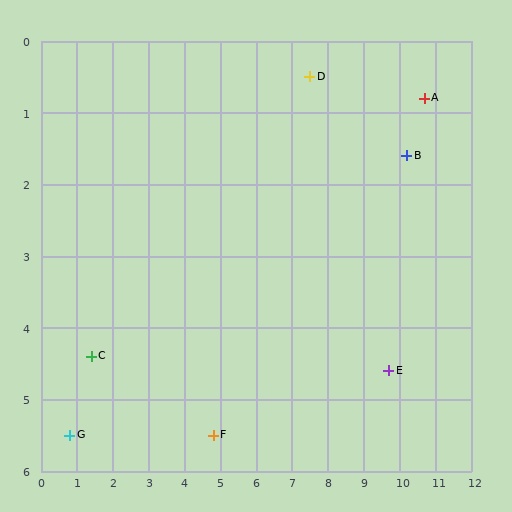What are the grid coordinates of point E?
Point E is at approximately (9.7, 4.6).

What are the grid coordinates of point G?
Point G is at approximately (0.8, 5.5).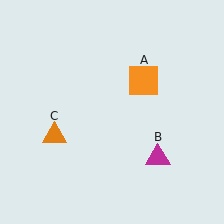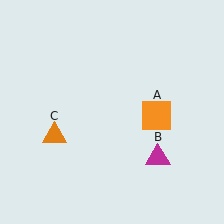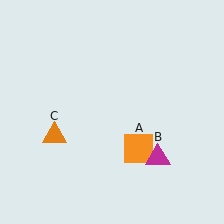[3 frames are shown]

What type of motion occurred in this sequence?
The orange square (object A) rotated clockwise around the center of the scene.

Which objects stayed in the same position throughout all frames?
Magenta triangle (object B) and orange triangle (object C) remained stationary.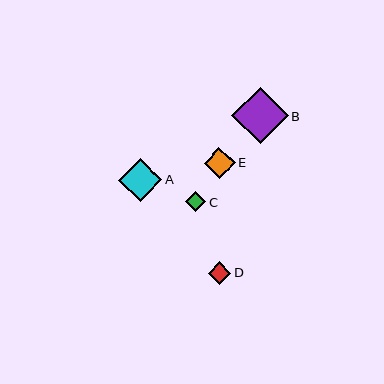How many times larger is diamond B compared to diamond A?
Diamond B is approximately 1.3 times the size of diamond A.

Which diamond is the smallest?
Diamond C is the smallest with a size of approximately 20 pixels.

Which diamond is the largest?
Diamond B is the largest with a size of approximately 56 pixels.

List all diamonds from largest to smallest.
From largest to smallest: B, A, E, D, C.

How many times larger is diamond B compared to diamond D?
Diamond B is approximately 2.5 times the size of diamond D.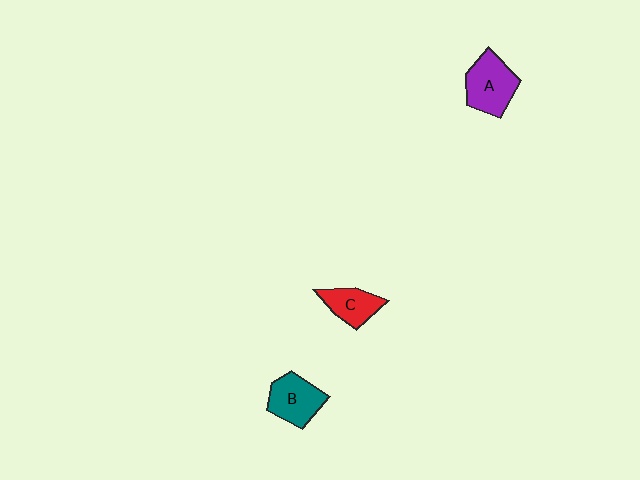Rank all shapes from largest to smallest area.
From largest to smallest: A (purple), B (teal), C (red).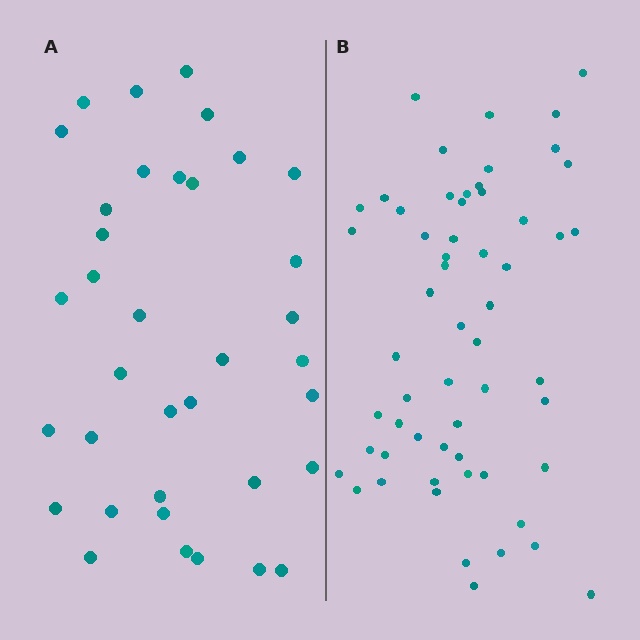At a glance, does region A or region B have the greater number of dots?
Region B (the right region) has more dots.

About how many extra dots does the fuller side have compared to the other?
Region B has approximately 20 more dots than region A.